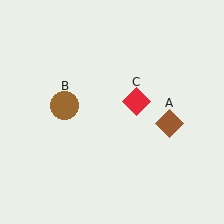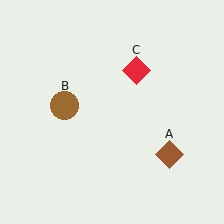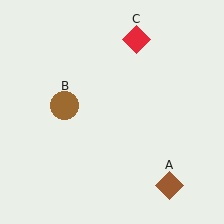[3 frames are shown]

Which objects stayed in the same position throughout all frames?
Brown circle (object B) remained stationary.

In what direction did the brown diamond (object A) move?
The brown diamond (object A) moved down.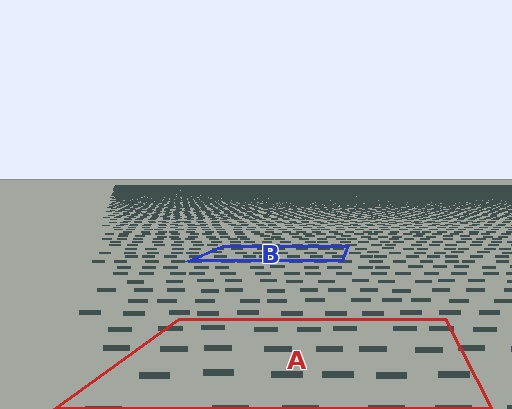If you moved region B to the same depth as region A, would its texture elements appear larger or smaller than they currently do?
They would appear larger. At a closer depth, the same texture elements are projected at a bigger on-screen size.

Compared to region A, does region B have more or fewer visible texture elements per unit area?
Region B has more texture elements per unit area — they are packed more densely because it is farther away.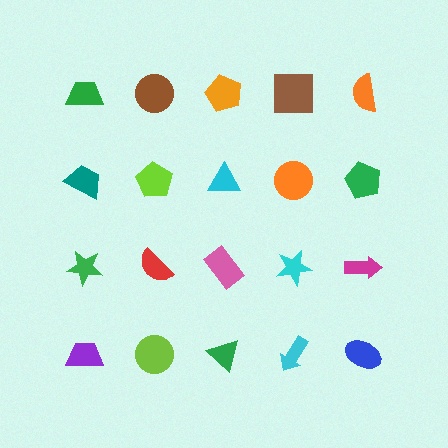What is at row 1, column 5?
An orange semicircle.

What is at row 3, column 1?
A green star.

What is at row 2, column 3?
A cyan triangle.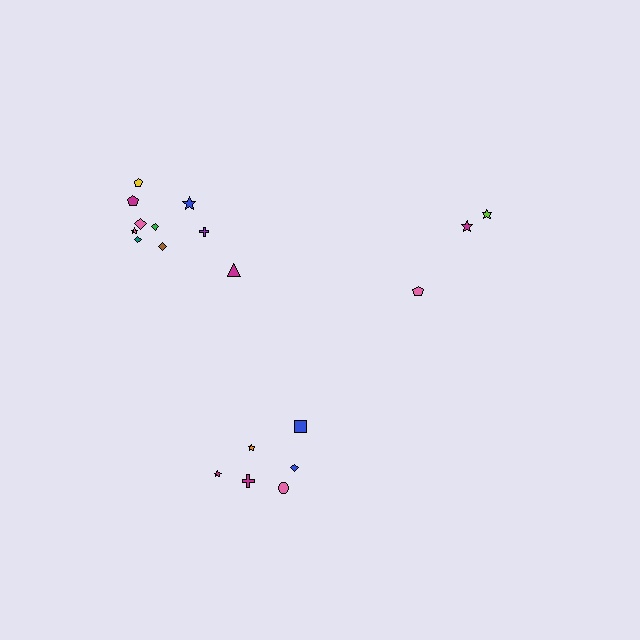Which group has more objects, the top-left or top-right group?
The top-left group.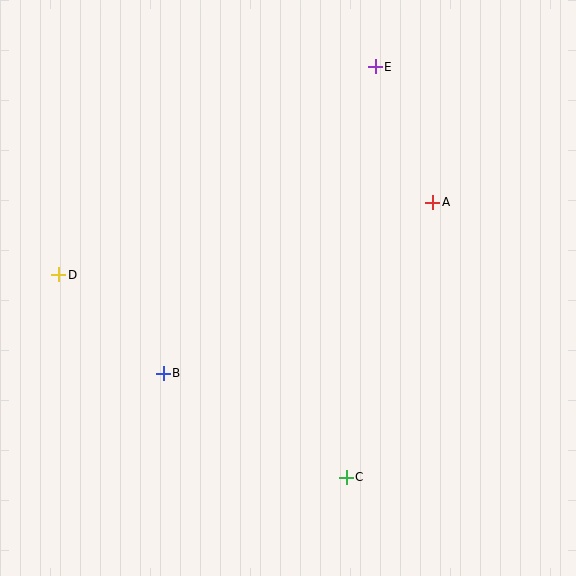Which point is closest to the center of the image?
Point B at (163, 373) is closest to the center.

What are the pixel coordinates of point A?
Point A is at (433, 202).